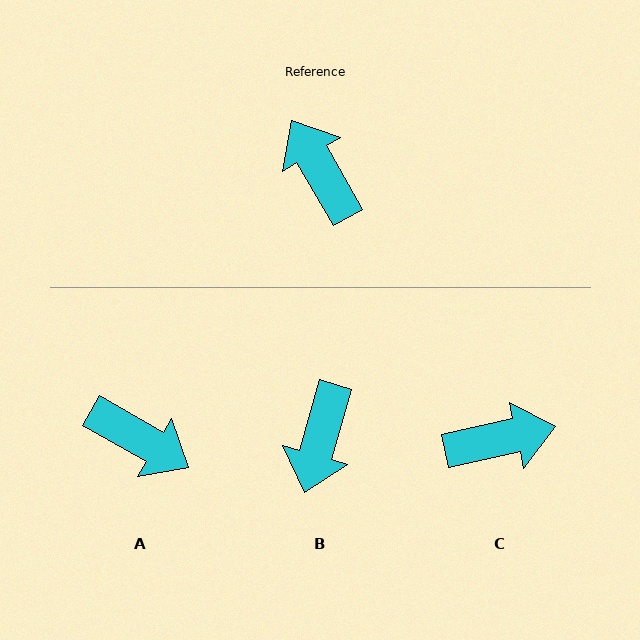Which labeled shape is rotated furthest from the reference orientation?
A, about 150 degrees away.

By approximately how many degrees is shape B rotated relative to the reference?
Approximately 134 degrees counter-clockwise.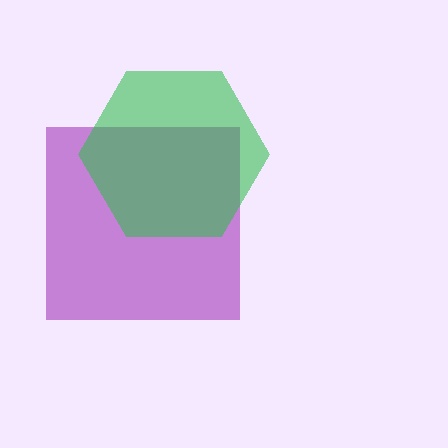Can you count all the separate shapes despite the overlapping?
Yes, there are 2 separate shapes.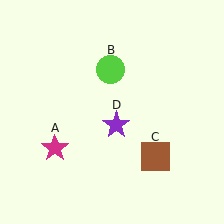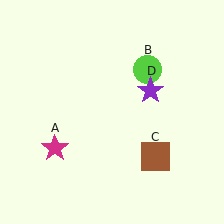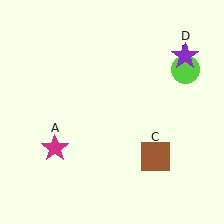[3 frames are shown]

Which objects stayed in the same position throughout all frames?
Magenta star (object A) and brown square (object C) remained stationary.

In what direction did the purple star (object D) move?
The purple star (object D) moved up and to the right.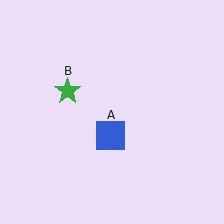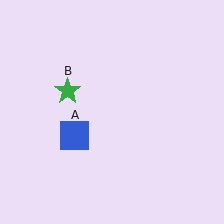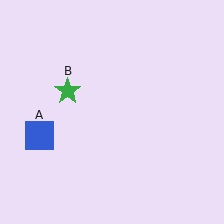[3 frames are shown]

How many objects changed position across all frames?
1 object changed position: blue square (object A).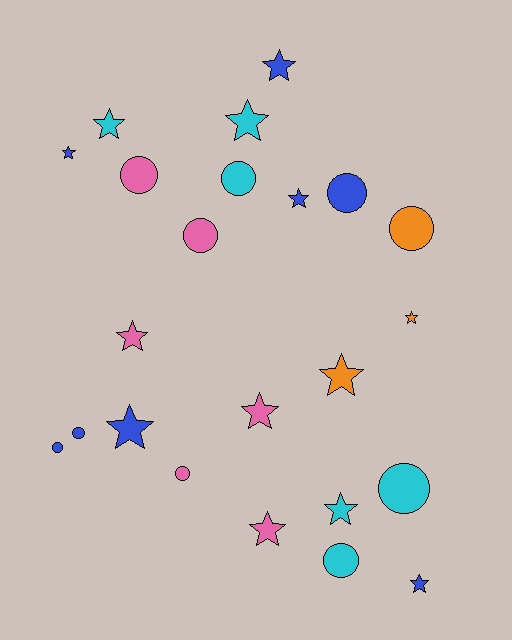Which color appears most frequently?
Blue, with 8 objects.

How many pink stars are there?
There are 3 pink stars.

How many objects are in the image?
There are 23 objects.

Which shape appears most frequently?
Star, with 13 objects.